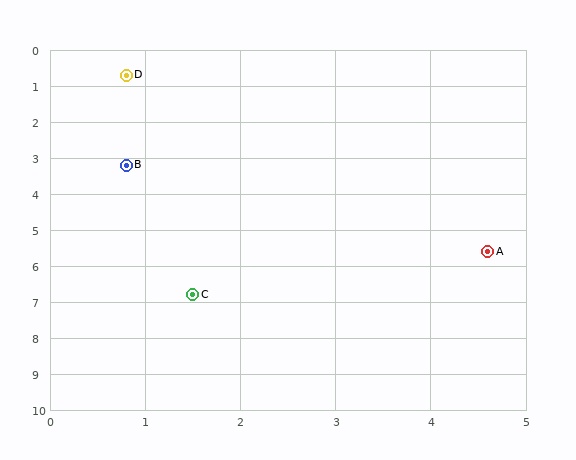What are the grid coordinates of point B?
Point B is at approximately (0.8, 3.2).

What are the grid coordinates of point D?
Point D is at approximately (0.8, 0.7).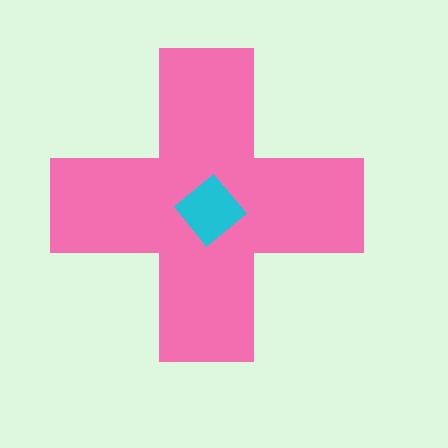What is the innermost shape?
The cyan diamond.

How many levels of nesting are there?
2.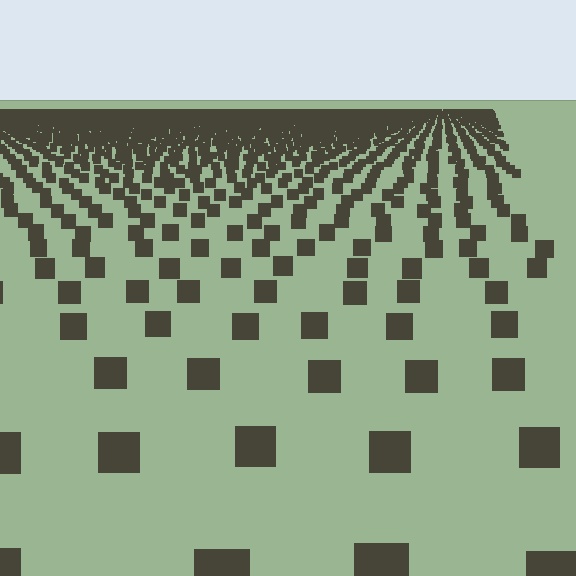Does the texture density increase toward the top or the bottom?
Density increases toward the top.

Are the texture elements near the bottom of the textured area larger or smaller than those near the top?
Larger. Near the bottom, elements are closer to the viewer and appear at a bigger on-screen size.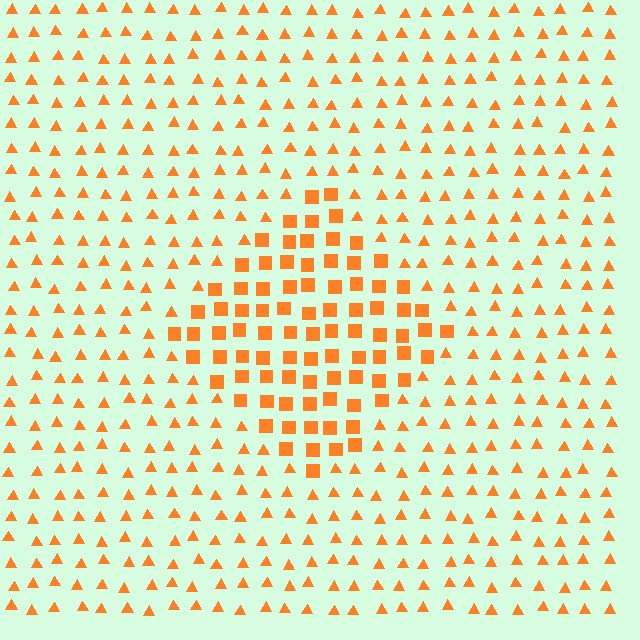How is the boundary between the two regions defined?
The boundary is defined by a change in element shape: squares inside vs. triangles outside. All elements share the same color and spacing.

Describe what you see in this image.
The image is filled with small orange elements arranged in a uniform grid. A diamond-shaped region contains squares, while the surrounding area contains triangles. The boundary is defined purely by the change in element shape.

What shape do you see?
I see a diamond.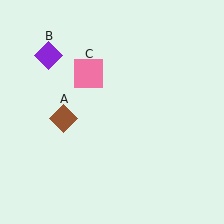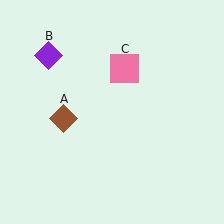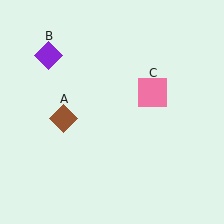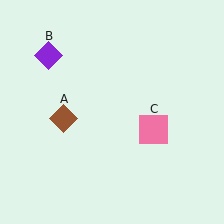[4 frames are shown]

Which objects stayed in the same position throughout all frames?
Brown diamond (object A) and purple diamond (object B) remained stationary.